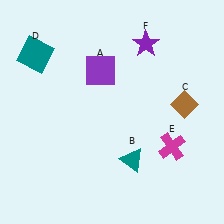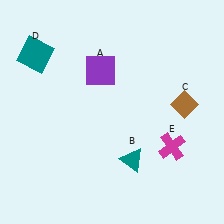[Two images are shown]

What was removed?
The purple star (F) was removed in Image 2.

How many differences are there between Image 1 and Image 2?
There is 1 difference between the two images.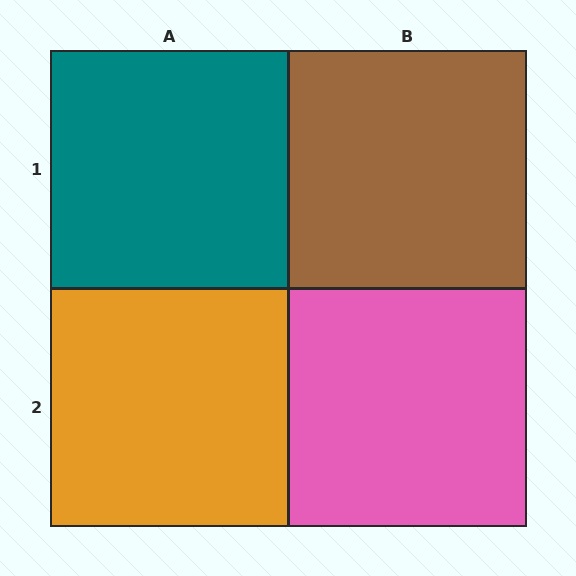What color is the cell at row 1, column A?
Teal.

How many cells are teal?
1 cell is teal.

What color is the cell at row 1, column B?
Brown.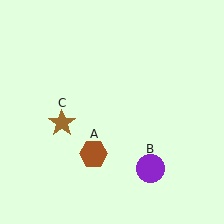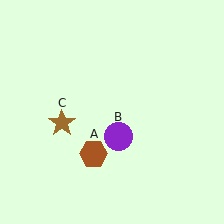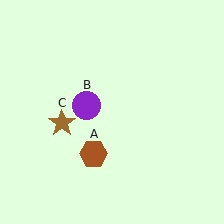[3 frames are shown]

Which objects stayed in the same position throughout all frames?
Brown hexagon (object A) and brown star (object C) remained stationary.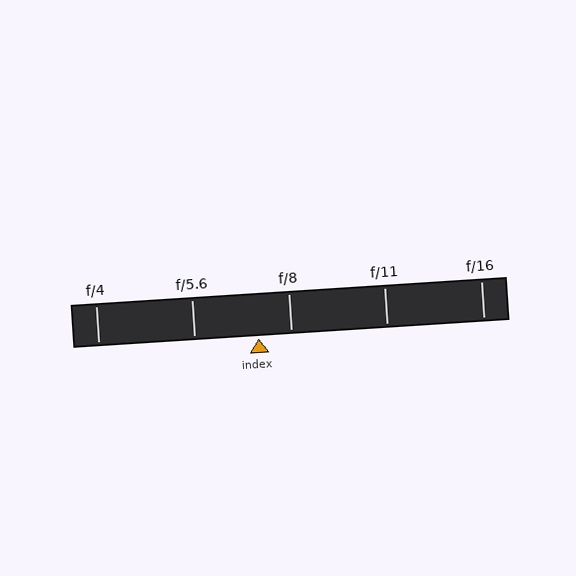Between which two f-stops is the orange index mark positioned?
The index mark is between f/5.6 and f/8.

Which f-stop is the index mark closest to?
The index mark is closest to f/8.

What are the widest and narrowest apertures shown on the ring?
The widest aperture shown is f/4 and the narrowest is f/16.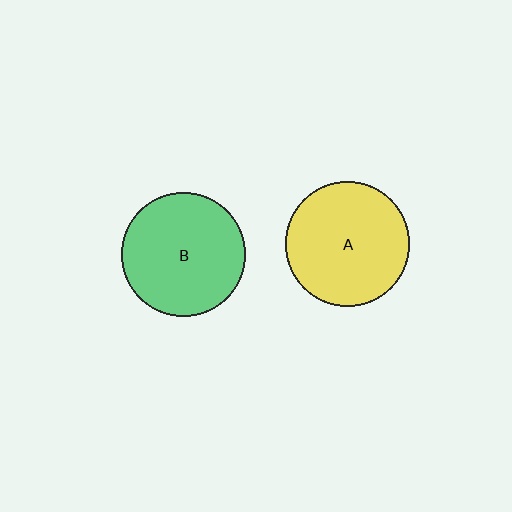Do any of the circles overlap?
No, none of the circles overlap.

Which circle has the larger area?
Circle A (yellow).